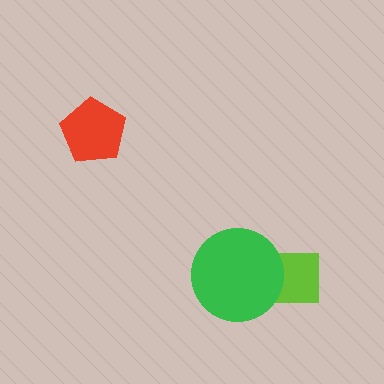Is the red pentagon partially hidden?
No, no other shape covers it.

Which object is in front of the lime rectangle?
The green circle is in front of the lime rectangle.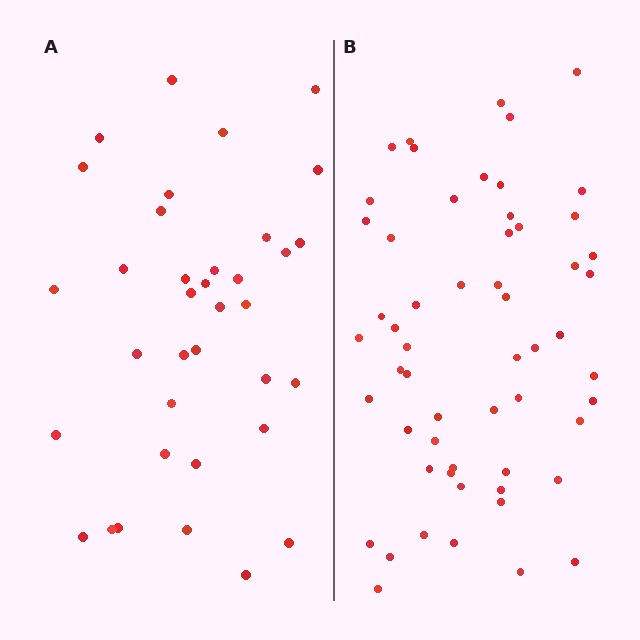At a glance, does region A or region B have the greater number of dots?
Region B (the right region) has more dots.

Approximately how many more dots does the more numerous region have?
Region B has approximately 20 more dots than region A.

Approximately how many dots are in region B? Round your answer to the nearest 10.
About 60 dots. (The exact count is 57, which rounds to 60.)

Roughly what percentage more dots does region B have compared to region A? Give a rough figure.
About 60% more.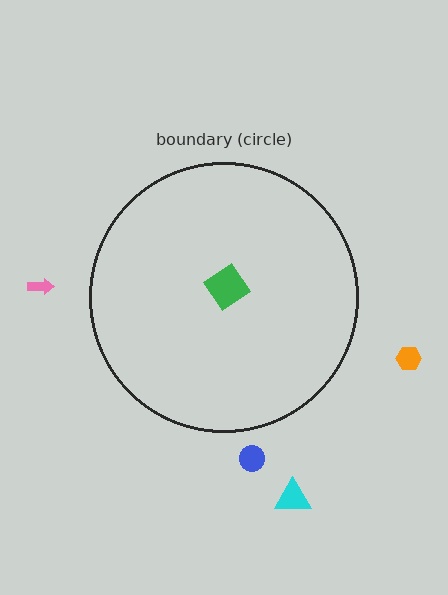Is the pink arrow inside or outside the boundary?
Outside.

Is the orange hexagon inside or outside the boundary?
Outside.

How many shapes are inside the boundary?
1 inside, 4 outside.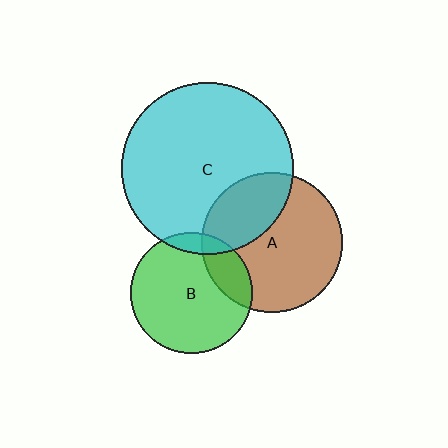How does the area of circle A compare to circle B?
Approximately 1.3 times.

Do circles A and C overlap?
Yes.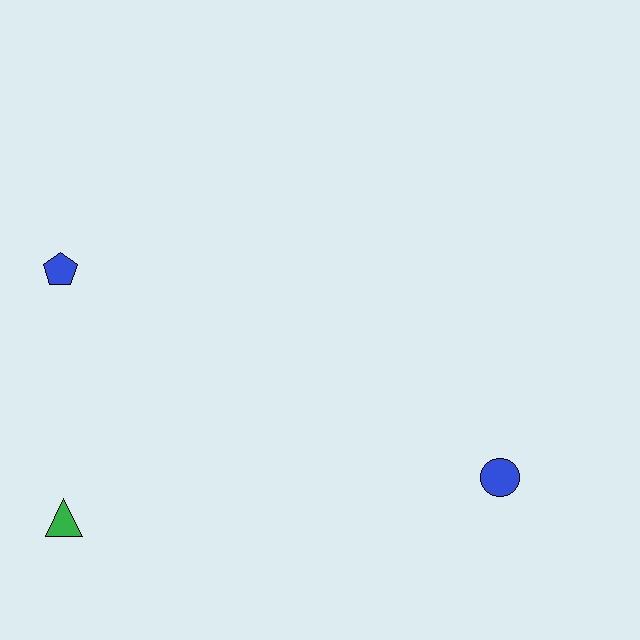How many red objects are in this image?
There are no red objects.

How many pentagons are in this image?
There is 1 pentagon.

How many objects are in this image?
There are 3 objects.